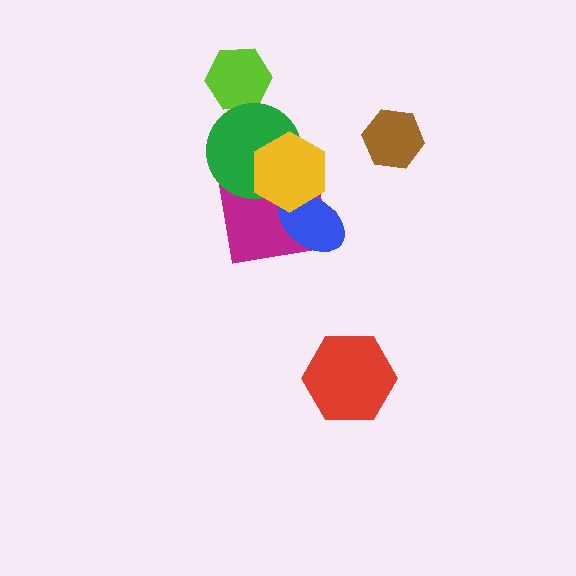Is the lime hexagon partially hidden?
Yes, it is partially covered by another shape.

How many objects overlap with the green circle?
3 objects overlap with the green circle.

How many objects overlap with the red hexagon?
0 objects overlap with the red hexagon.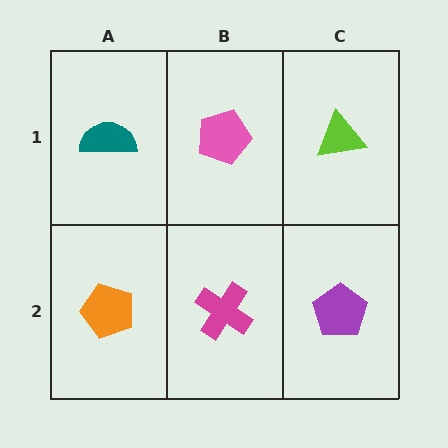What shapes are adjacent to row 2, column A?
A teal semicircle (row 1, column A), a magenta cross (row 2, column B).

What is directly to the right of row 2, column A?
A magenta cross.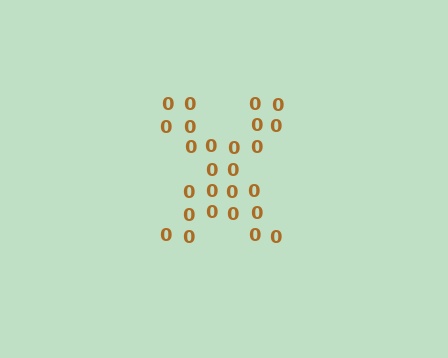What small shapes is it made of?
It is made of small digit 0's.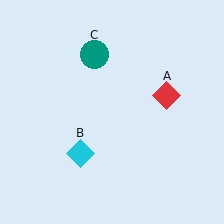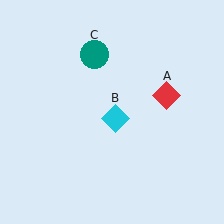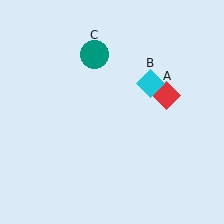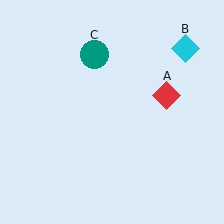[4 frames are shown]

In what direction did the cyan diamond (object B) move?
The cyan diamond (object B) moved up and to the right.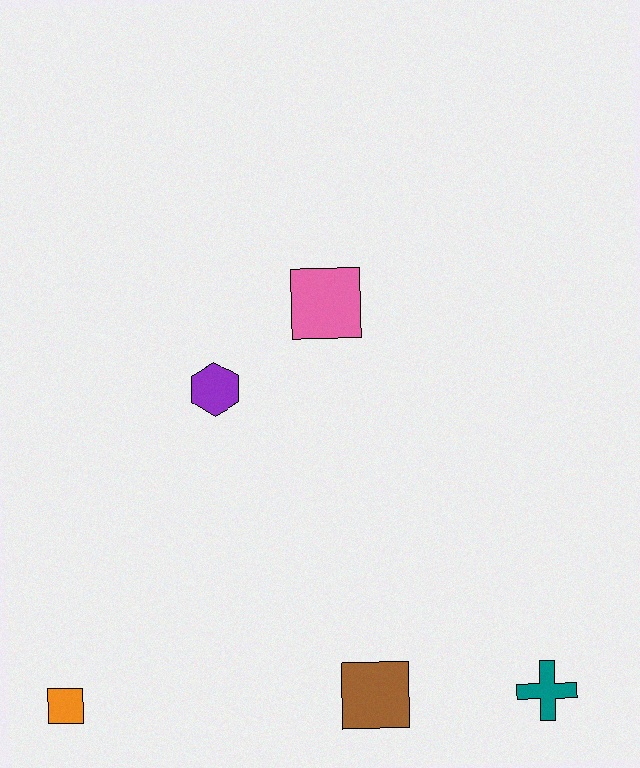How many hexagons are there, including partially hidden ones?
There is 1 hexagon.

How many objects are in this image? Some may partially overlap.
There are 5 objects.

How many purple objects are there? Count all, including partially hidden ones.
There is 1 purple object.